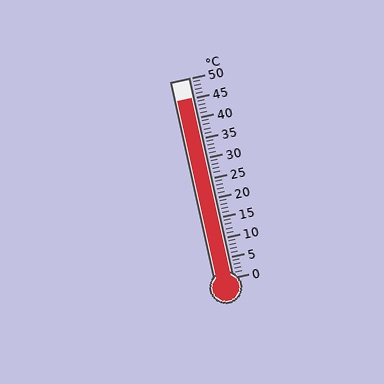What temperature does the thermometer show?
The thermometer shows approximately 45°C.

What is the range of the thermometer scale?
The thermometer scale ranges from 0°C to 50°C.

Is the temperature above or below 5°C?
The temperature is above 5°C.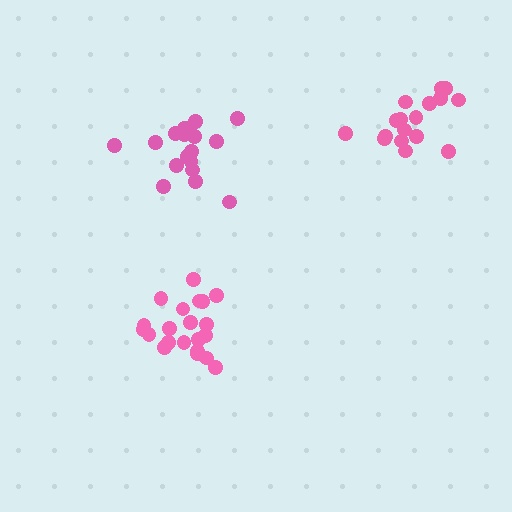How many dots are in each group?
Group 1: 19 dots, Group 2: 21 dots, Group 3: 17 dots (57 total).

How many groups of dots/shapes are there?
There are 3 groups.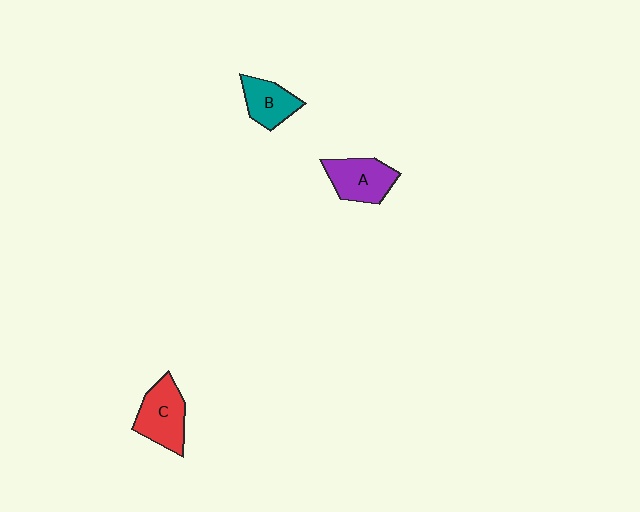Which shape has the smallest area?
Shape B (teal).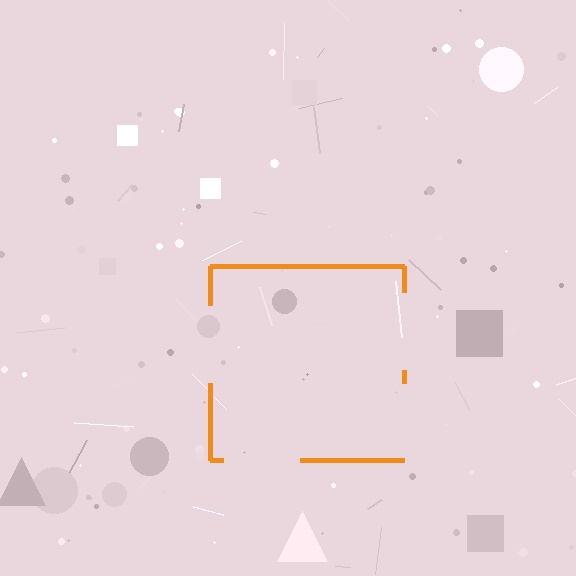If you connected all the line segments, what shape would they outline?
They would outline a square.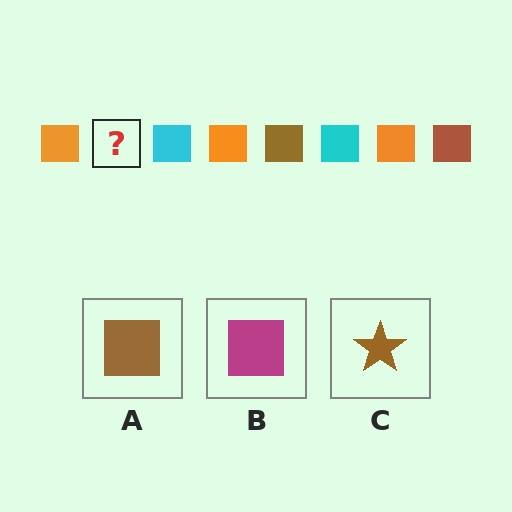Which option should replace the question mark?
Option A.